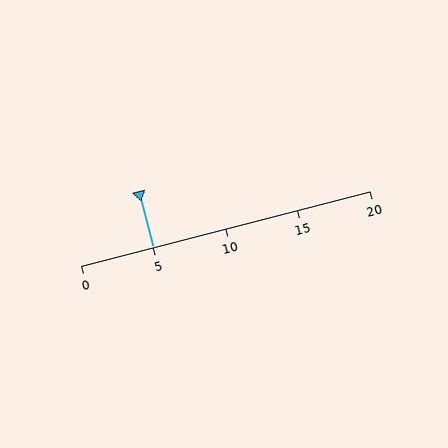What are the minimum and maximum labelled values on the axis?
The axis runs from 0 to 20.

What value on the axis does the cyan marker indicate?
The marker indicates approximately 5.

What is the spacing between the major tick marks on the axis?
The major ticks are spaced 5 apart.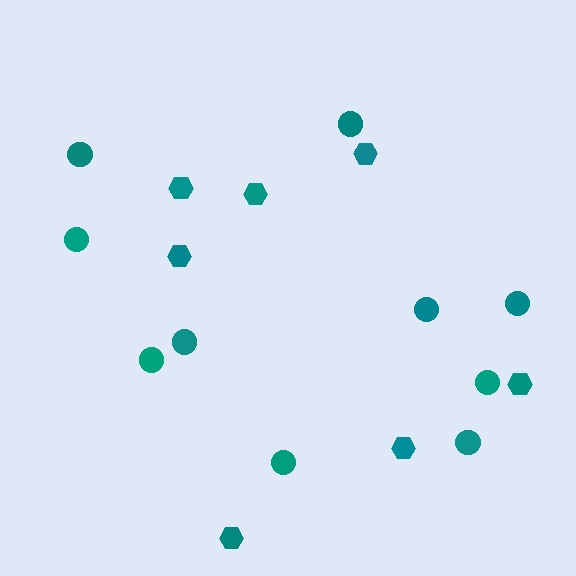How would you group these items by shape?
There are 2 groups: one group of circles (10) and one group of hexagons (7).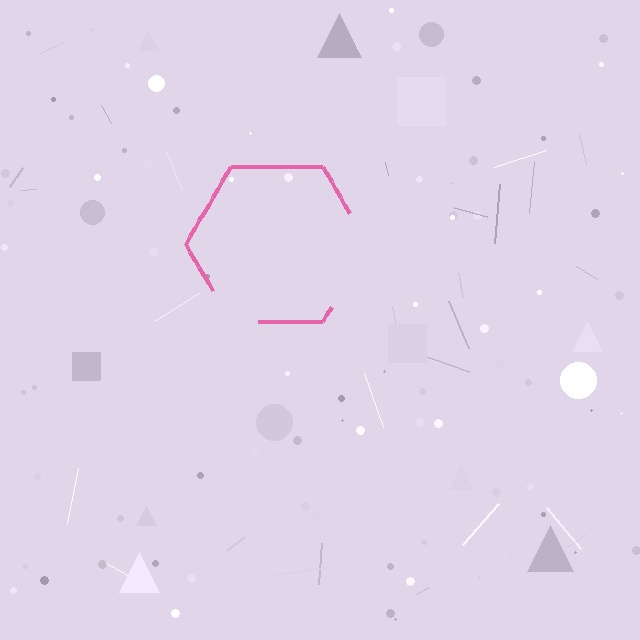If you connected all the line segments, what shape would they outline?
They would outline a hexagon.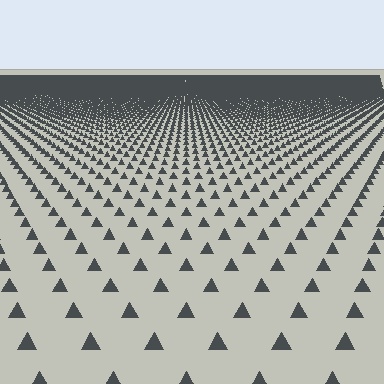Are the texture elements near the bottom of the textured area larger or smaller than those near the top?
Larger. Near the bottom, elements are closer to the viewer and appear at a bigger on-screen size.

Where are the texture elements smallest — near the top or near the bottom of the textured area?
Near the top.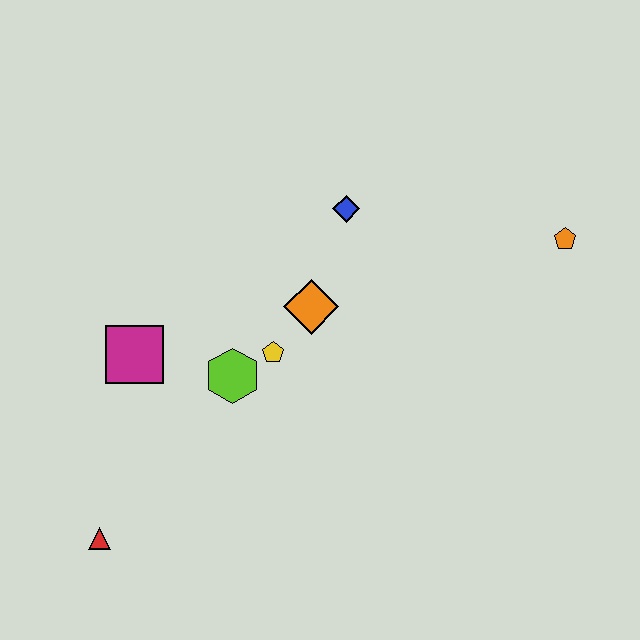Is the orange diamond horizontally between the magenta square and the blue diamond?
Yes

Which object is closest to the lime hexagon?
The yellow pentagon is closest to the lime hexagon.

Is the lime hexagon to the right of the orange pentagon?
No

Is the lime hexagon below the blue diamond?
Yes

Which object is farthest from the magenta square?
The orange pentagon is farthest from the magenta square.